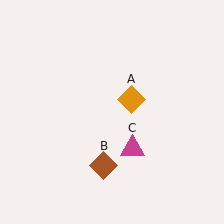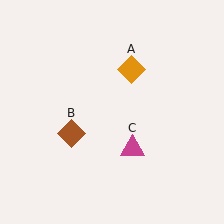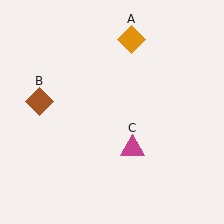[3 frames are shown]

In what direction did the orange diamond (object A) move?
The orange diamond (object A) moved up.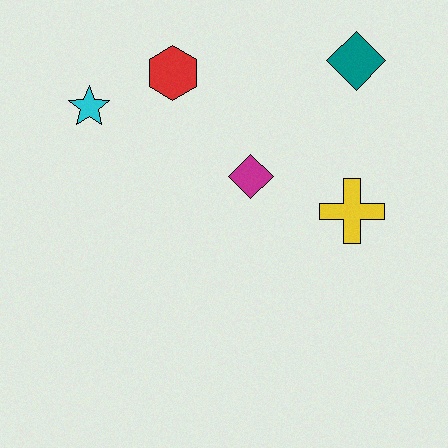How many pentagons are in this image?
There are no pentagons.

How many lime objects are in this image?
There are no lime objects.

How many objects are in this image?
There are 5 objects.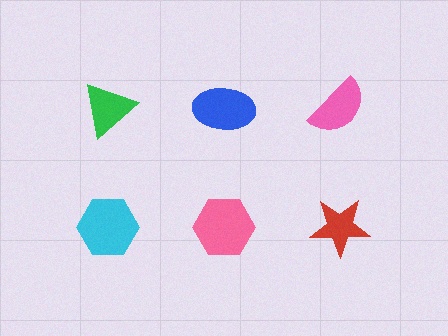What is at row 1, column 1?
A green triangle.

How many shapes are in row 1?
3 shapes.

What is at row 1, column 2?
A blue ellipse.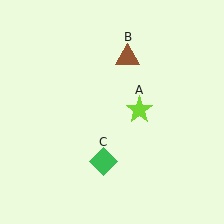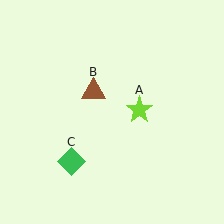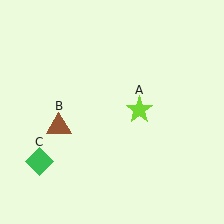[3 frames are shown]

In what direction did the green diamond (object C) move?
The green diamond (object C) moved left.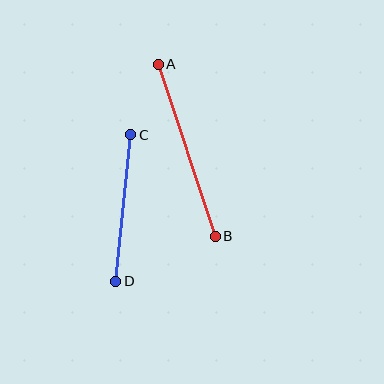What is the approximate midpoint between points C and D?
The midpoint is at approximately (123, 208) pixels.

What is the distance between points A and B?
The distance is approximately 181 pixels.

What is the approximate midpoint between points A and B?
The midpoint is at approximately (187, 150) pixels.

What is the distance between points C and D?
The distance is approximately 147 pixels.